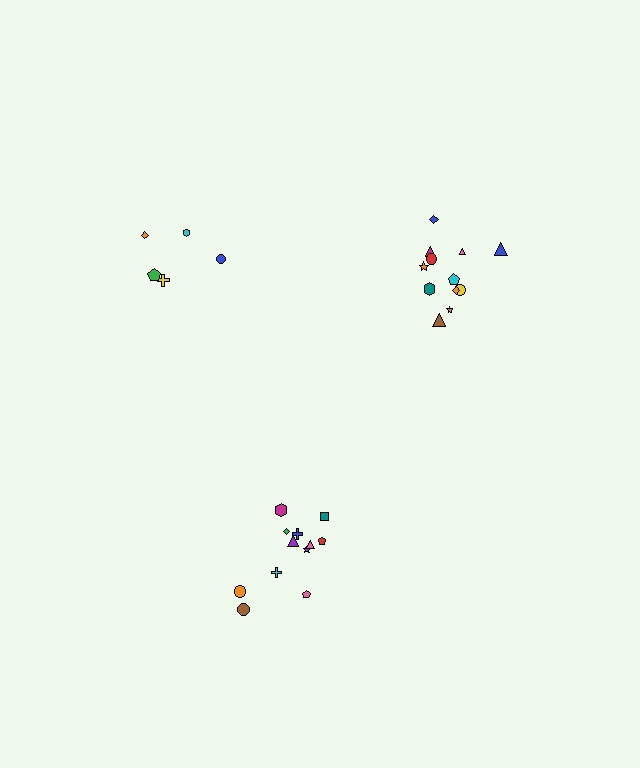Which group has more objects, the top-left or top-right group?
The top-right group.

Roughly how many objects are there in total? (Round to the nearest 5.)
Roughly 30 objects in total.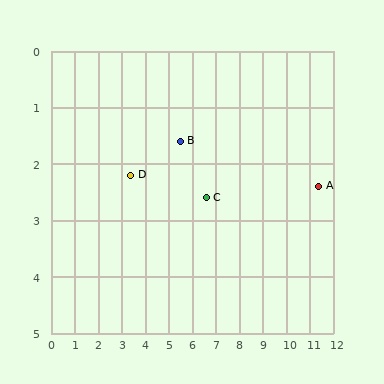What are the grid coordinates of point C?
Point C is at approximately (6.6, 2.6).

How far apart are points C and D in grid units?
Points C and D are about 3.2 grid units apart.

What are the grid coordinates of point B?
Point B is at approximately (5.5, 1.6).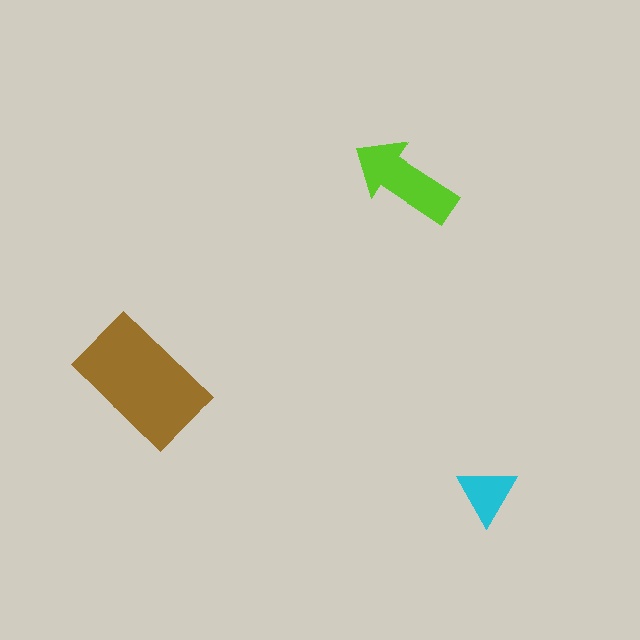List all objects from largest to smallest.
The brown rectangle, the lime arrow, the cyan triangle.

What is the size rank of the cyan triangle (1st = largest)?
3rd.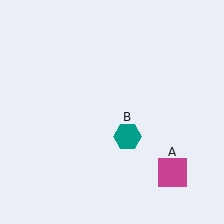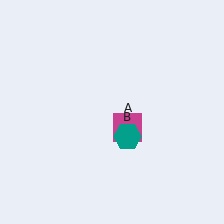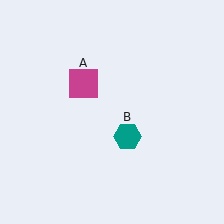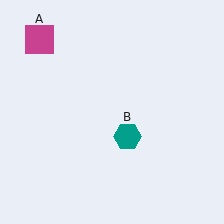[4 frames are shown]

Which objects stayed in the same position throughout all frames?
Teal hexagon (object B) remained stationary.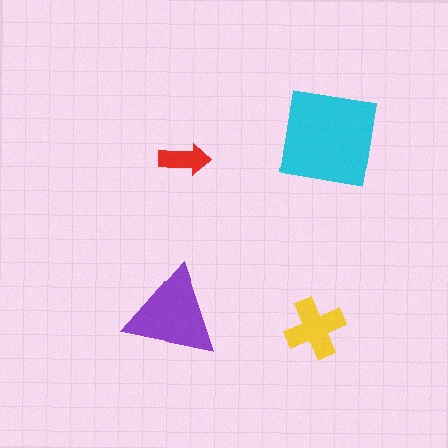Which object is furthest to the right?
The cyan square is rightmost.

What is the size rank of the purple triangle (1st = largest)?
2nd.